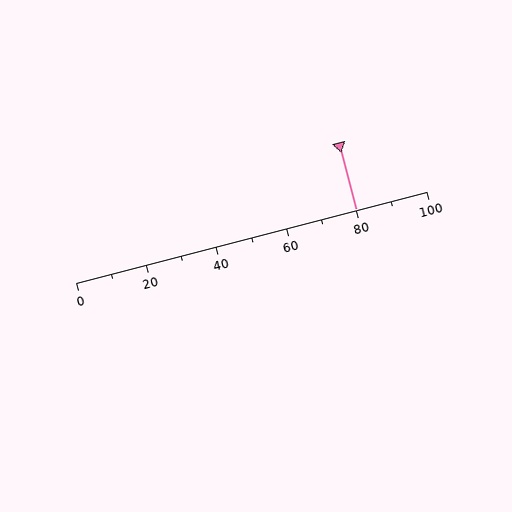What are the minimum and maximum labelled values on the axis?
The axis runs from 0 to 100.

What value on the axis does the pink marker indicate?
The marker indicates approximately 80.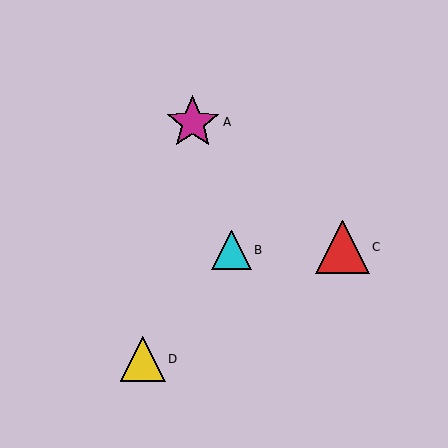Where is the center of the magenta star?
The center of the magenta star is at (193, 122).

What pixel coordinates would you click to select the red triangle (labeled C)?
Click at (342, 247) to select the red triangle C.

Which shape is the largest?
The magenta star (labeled A) is the largest.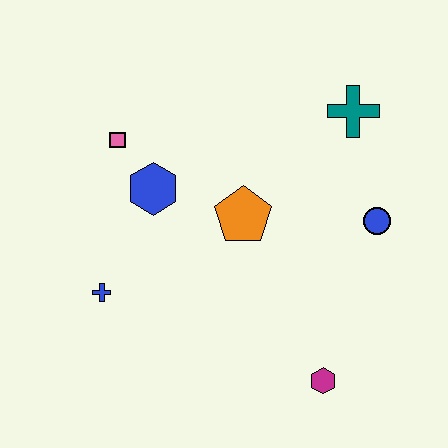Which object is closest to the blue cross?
The blue hexagon is closest to the blue cross.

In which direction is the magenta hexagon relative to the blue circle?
The magenta hexagon is below the blue circle.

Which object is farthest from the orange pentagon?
The magenta hexagon is farthest from the orange pentagon.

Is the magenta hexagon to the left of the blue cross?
No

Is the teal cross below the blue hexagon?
No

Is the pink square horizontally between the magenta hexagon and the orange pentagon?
No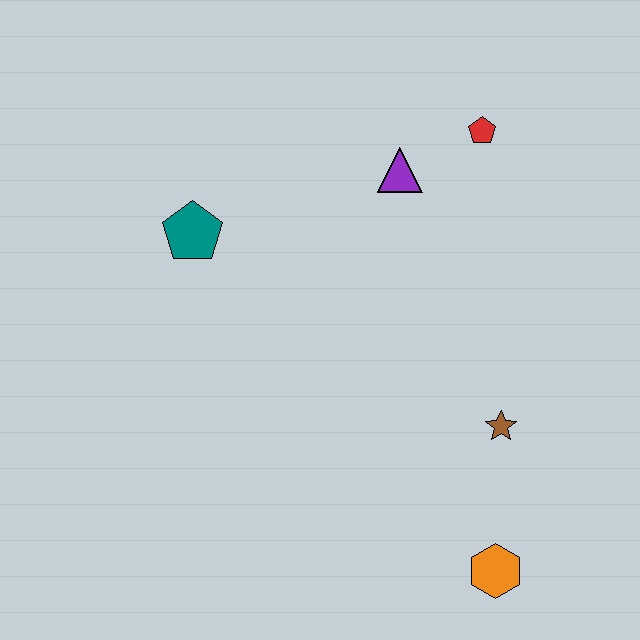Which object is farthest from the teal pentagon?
The orange hexagon is farthest from the teal pentagon.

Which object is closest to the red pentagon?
The purple triangle is closest to the red pentagon.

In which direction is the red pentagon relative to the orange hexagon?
The red pentagon is above the orange hexagon.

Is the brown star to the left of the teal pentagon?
No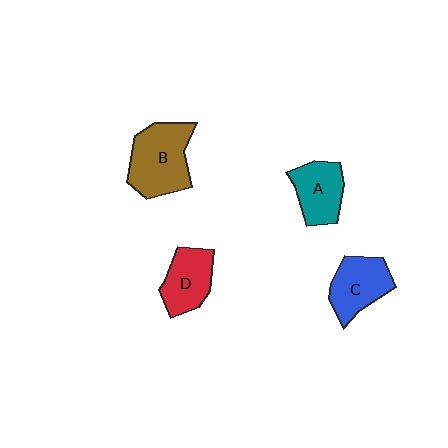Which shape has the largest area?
Shape B (brown).